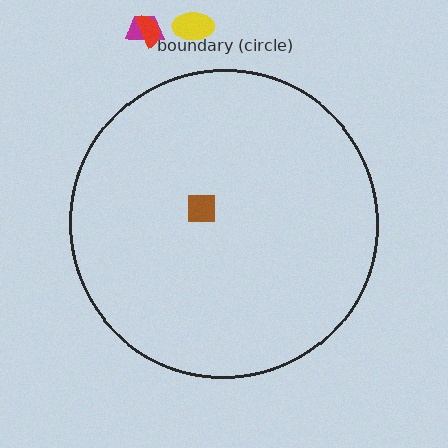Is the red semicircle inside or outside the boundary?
Outside.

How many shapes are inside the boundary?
1 inside, 3 outside.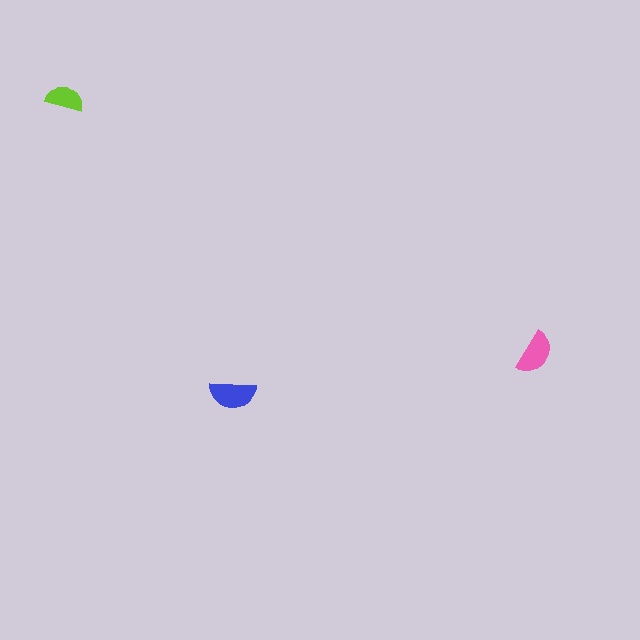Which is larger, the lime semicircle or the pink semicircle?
The pink one.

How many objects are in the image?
There are 3 objects in the image.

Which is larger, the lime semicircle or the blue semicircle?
The blue one.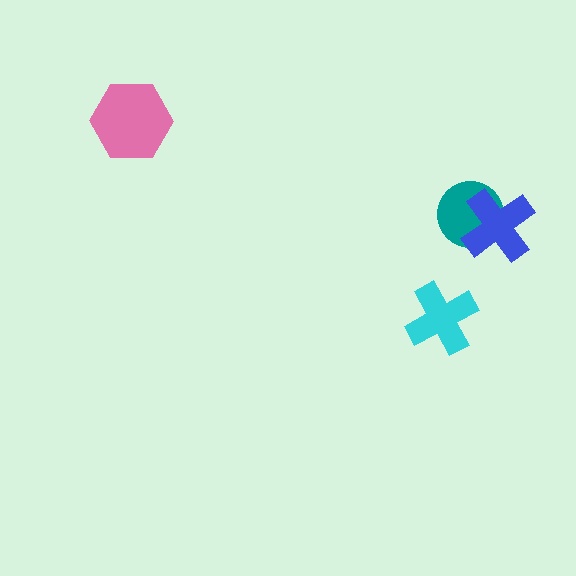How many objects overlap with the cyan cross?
0 objects overlap with the cyan cross.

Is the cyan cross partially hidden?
No, no other shape covers it.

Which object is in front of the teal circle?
The blue cross is in front of the teal circle.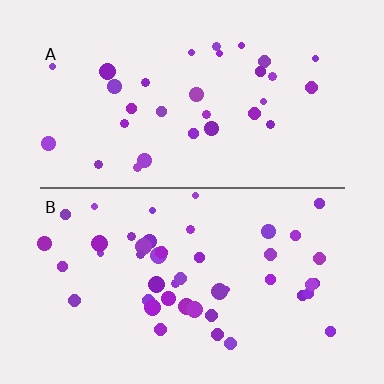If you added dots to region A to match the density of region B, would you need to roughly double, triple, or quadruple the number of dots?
Approximately double.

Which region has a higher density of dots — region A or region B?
B (the bottom).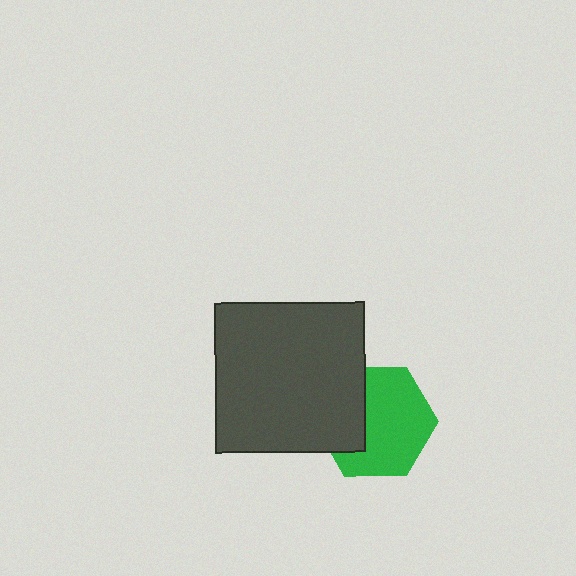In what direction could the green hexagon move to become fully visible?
The green hexagon could move right. That would shift it out from behind the dark gray square entirely.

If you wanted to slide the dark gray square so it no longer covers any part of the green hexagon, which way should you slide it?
Slide it left — that is the most direct way to separate the two shapes.